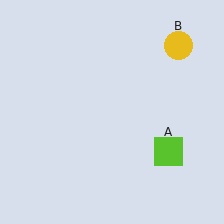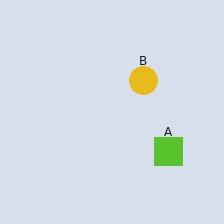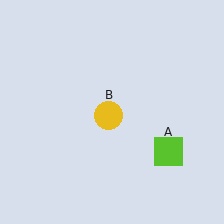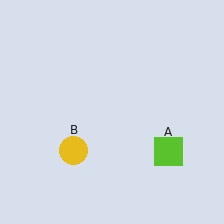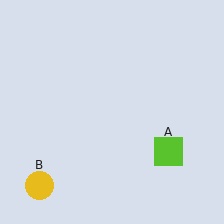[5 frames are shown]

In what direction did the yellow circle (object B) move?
The yellow circle (object B) moved down and to the left.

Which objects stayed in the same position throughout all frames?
Lime square (object A) remained stationary.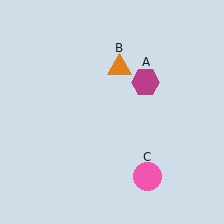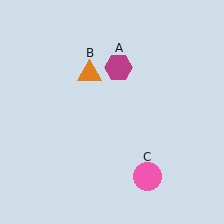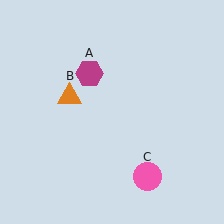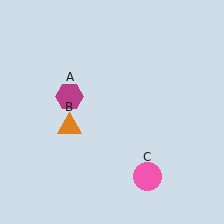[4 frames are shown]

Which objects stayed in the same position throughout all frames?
Pink circle (object C) remained stationary.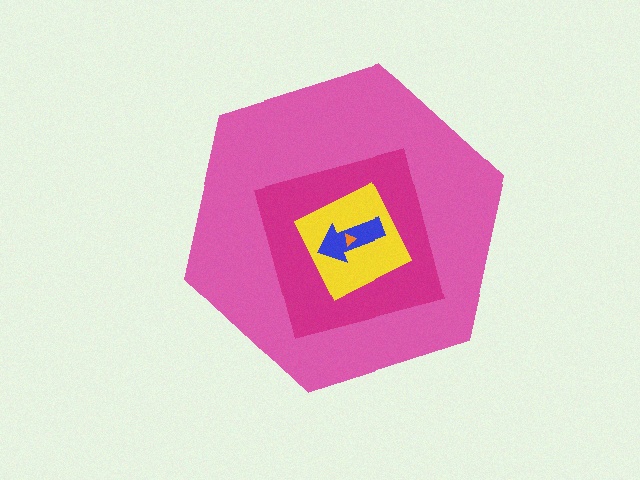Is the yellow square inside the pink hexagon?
Yes.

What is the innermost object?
The orange triangle.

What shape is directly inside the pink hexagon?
The magenta square.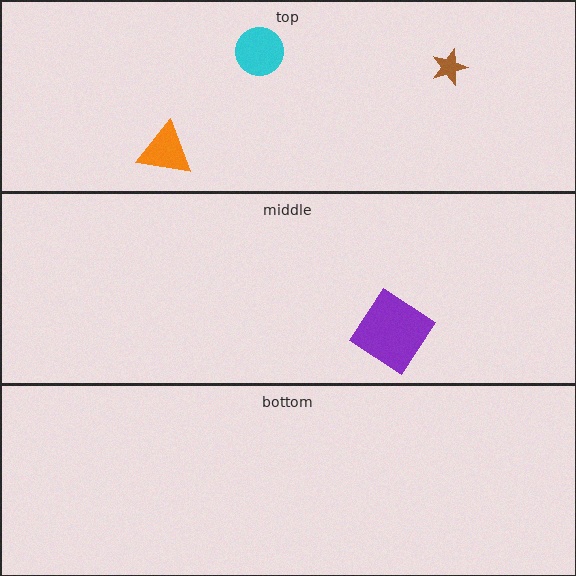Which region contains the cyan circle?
The top region.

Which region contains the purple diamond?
The middle region.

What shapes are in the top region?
The brown star, the cyan circle, the orange triangle.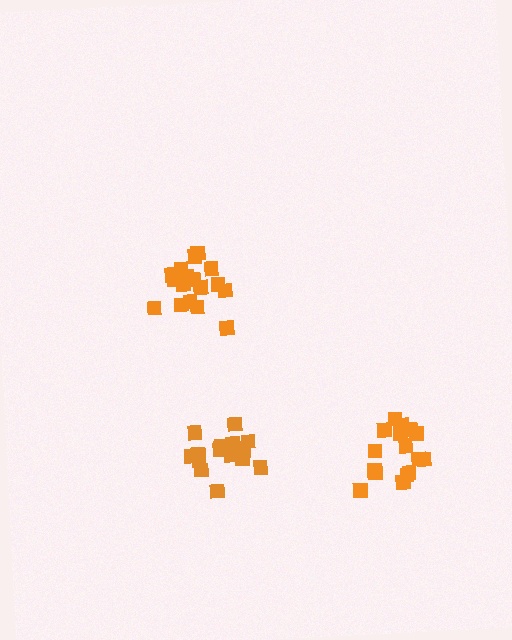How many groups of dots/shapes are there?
There are 3 groups.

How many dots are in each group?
Group 1: 16 dots, Group 2: 17 dots, Group 3: 17 dots (50 total).